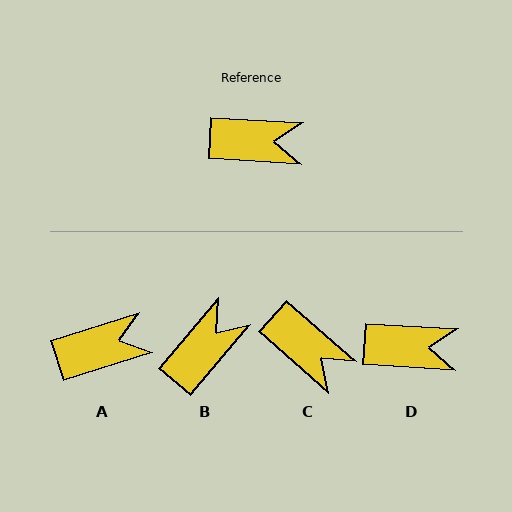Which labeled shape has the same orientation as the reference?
D.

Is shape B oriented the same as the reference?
No, it is off by about 53 degrees.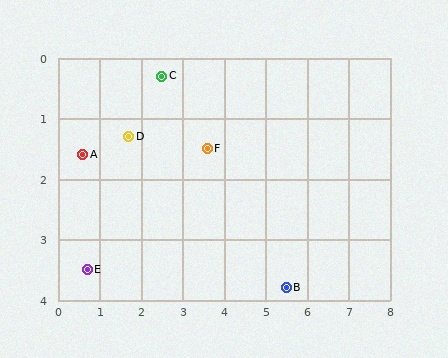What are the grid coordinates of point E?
Point E is at approximately (0.7, 3.5).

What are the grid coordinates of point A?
Point A is at approximately (0.6, 1.6).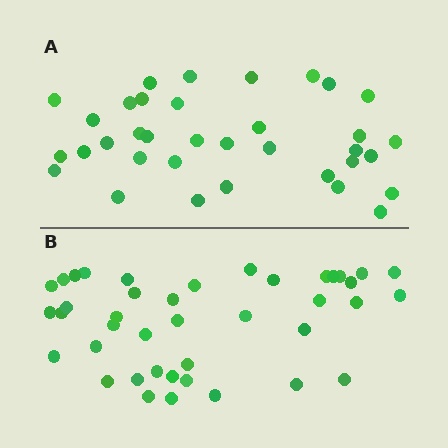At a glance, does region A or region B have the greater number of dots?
Region B (the bottom region) has more dots.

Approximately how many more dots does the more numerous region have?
Region B has about 6 more dots than region A.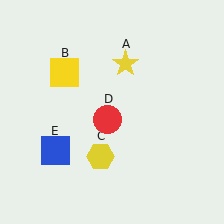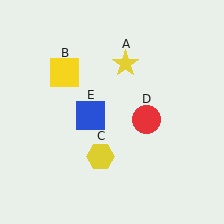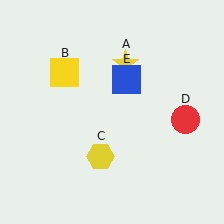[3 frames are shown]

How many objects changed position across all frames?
2 objects changed position: red circle (object D), blue square (object E).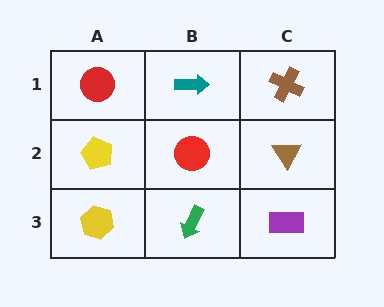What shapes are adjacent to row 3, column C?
A brown triangle (row 2, column C), a green arrow (row 3, column B).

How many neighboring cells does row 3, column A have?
2.